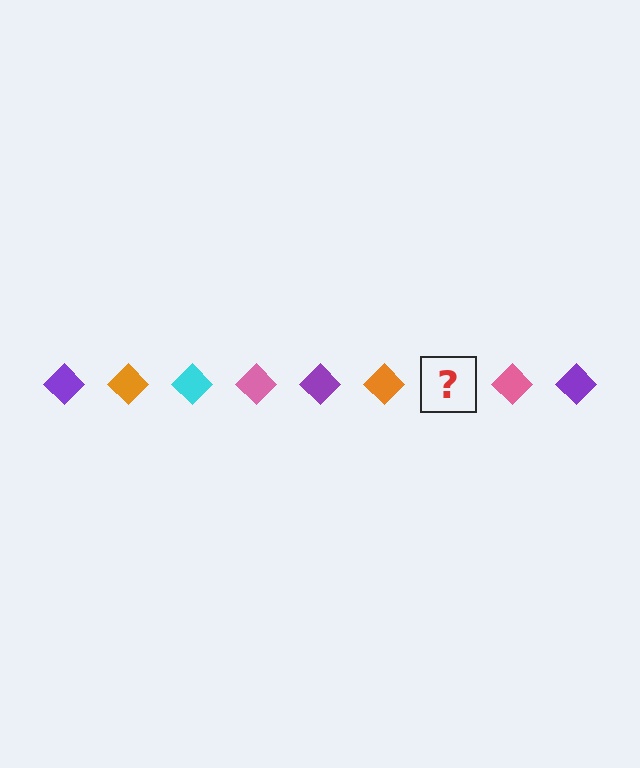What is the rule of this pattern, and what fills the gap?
The rule is that the pattern cycles through purple, orange, cyan, pink diamonds. The gap should be filled with a cyan diamond.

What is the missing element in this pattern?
The missing element is a cyan diamond.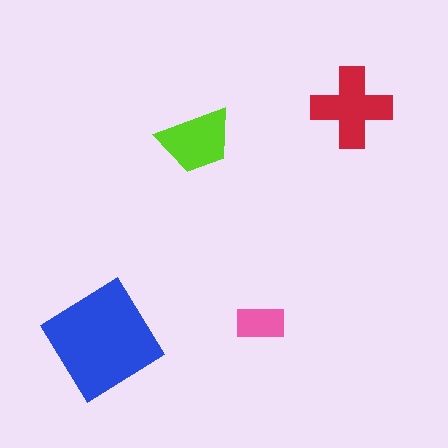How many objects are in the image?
There are 4 objects in the image.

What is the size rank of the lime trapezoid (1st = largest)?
3rd.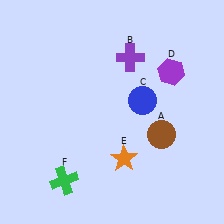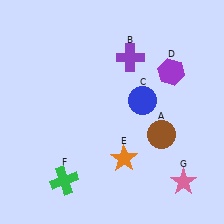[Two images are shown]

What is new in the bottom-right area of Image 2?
A pink star (G) was added in the bottom-right area of Image 2.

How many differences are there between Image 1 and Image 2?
There is 1 difference between the two images.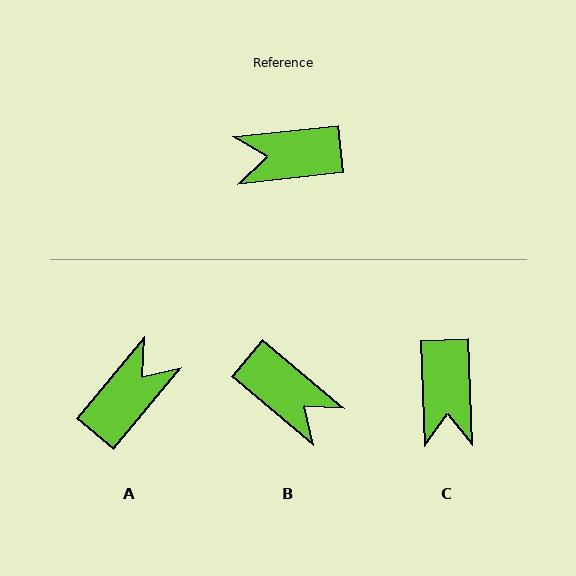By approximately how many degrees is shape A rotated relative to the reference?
Approximately 136 degrees clockwise.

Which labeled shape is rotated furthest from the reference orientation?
A, about 136 degrees away.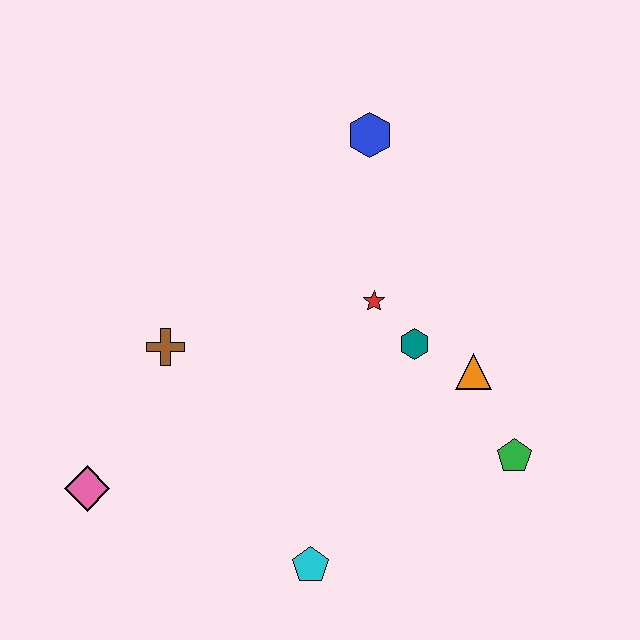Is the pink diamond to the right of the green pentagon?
No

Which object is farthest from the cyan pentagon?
The blue hexagon is farthest from the cyan pentagon.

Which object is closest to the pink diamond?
The brown cross is closest to the pink diamond.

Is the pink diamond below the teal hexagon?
Yes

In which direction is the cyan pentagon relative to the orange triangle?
The cyan pentagon is below the orange triangle.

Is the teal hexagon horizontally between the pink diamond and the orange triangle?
Yes